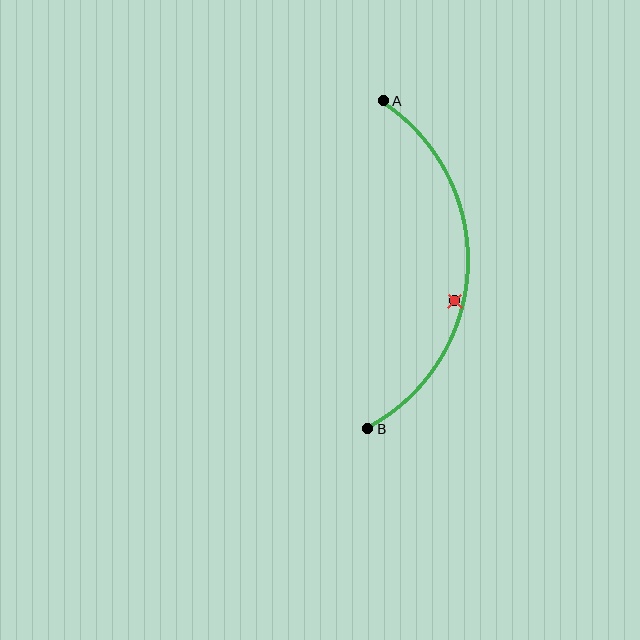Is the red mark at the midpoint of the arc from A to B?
No — the red mark does not lie on the arc at all. It sits slightly inside the curve.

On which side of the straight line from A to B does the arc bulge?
The arc bulges to the right of the straight line connecting A and B.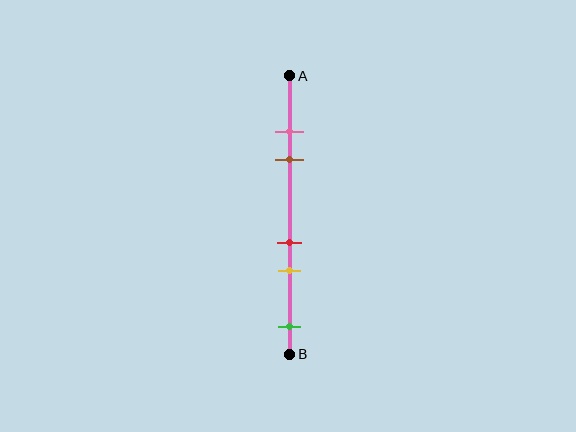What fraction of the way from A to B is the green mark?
The green mark is approximately 90% (0.9) of the way from A to B.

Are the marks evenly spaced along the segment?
No, the marks are not evenly spaced.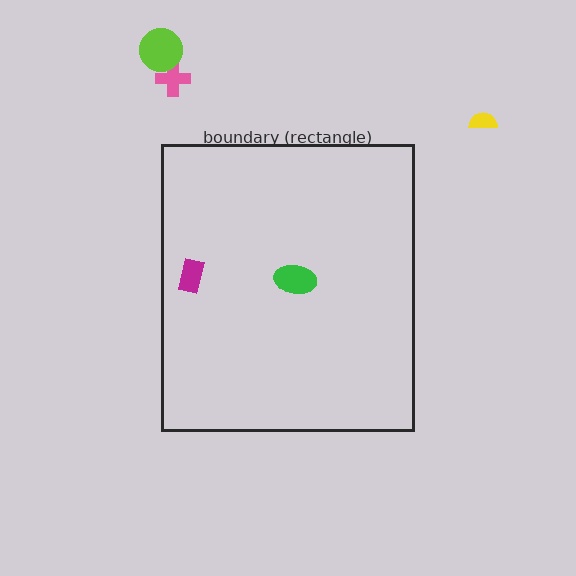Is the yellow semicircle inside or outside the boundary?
Outside.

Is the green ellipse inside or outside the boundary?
Inside.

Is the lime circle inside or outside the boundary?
Outside.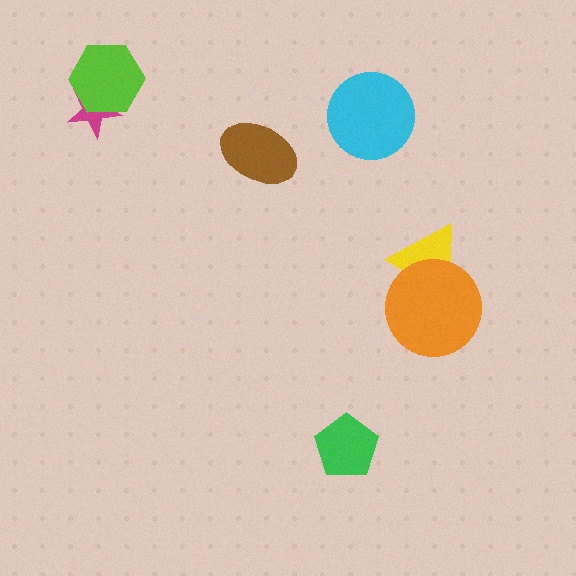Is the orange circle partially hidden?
No, no other shape covers it.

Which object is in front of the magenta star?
The lime hexagon is in front of the magenta star.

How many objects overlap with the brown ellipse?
0 objects overlap with the brown ellipse.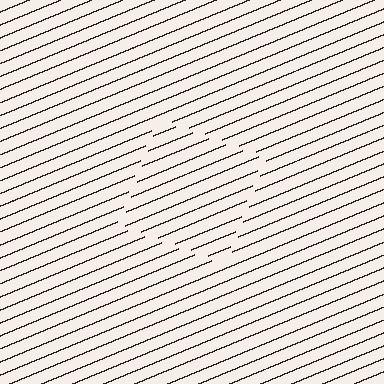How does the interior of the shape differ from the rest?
The interior of the shape contains the same grating, shifted by half a period — the contour is defined by the phase discontinuity where line-ends from the inner and outer gratings abut.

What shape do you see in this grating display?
An illusory square. The interior of the shape contains the same grating, shifted by half a period — the contour is defined by the phase discontinuity where line-ends from the inner and outer gratings abut.